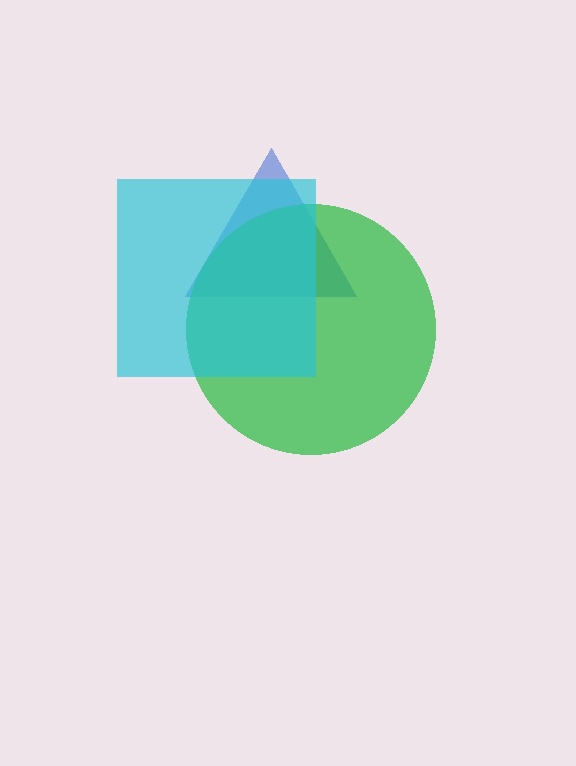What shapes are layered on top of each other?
The layered shapes are: a blue triangle, a green circle, a cyan square.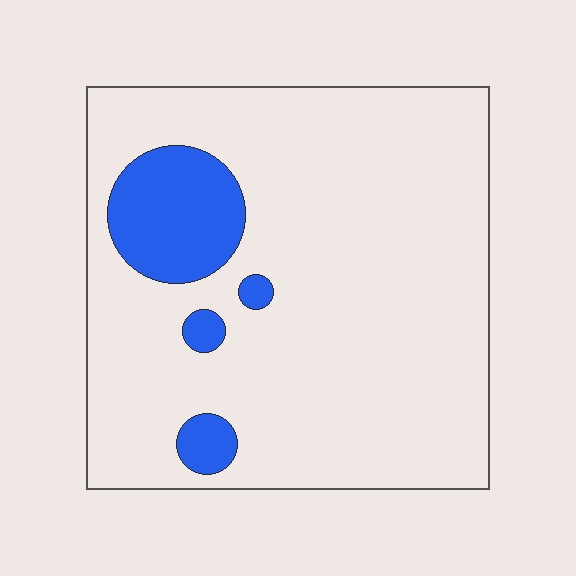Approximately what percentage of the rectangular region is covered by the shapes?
Approximately 15%.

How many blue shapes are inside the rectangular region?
4.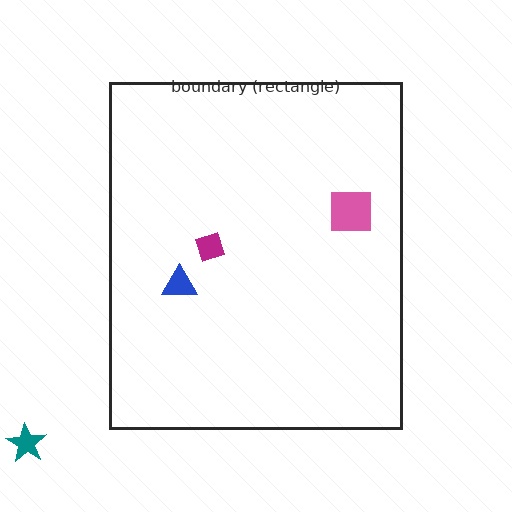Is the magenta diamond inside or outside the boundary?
Inside.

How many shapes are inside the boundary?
3 inside, 1 outside.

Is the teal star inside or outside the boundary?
Outside.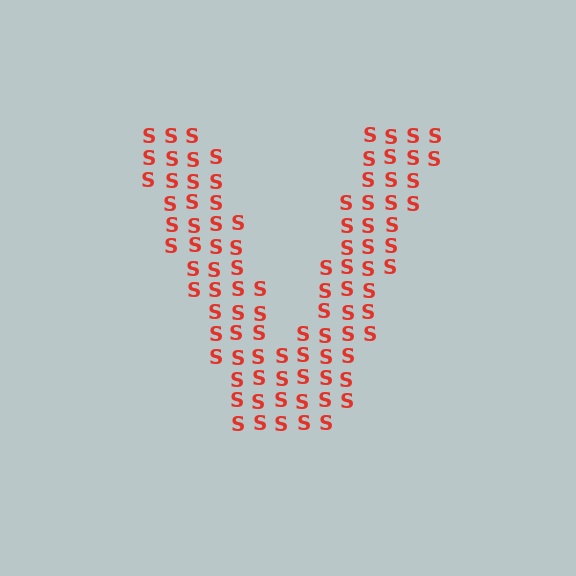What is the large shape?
The large shape is the letter V.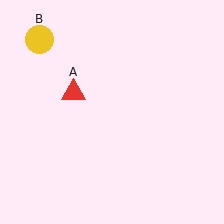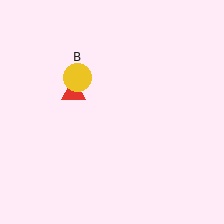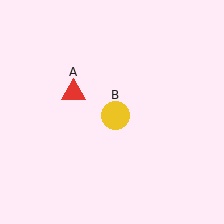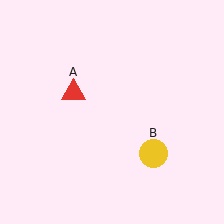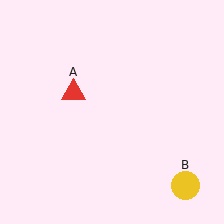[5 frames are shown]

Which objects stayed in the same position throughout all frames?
Red triangle (object A) remained stationary.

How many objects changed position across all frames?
1 object changed position: yellow circle (object B).